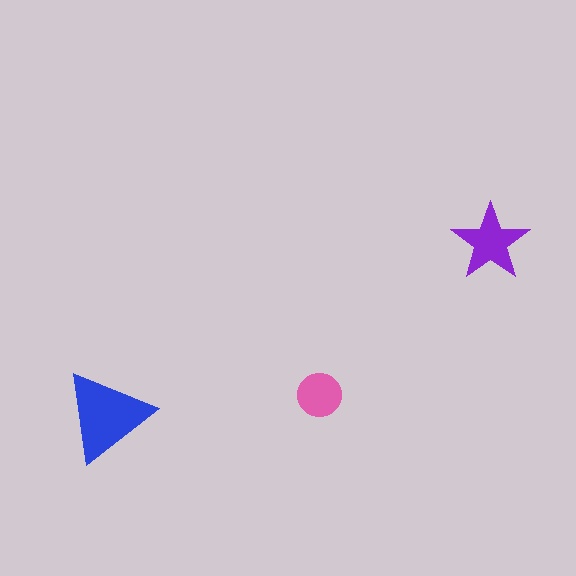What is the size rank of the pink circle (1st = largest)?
3rd.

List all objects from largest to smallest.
The blue triangle, the purple star, the pink circle.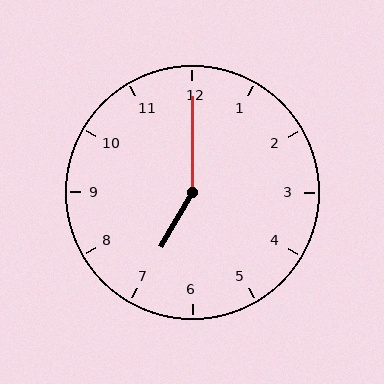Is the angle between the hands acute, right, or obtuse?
It is obtuse.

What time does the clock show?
7:00.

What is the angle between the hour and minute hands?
Approximately 150 degrees.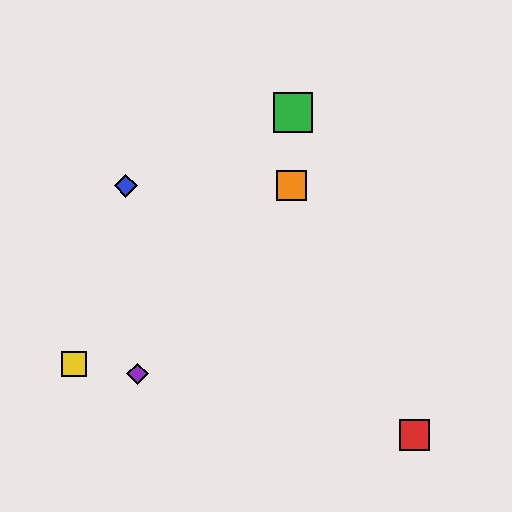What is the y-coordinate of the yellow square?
The yellow square is at y≈364.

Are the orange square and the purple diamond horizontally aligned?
No, the orange square is at y≈186 and the purple diamond is at y≈374.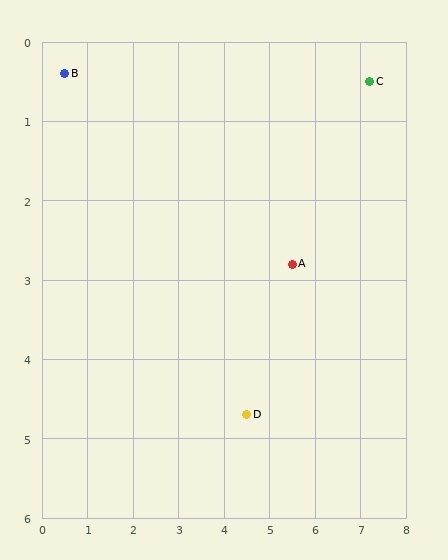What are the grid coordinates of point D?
Point D is at approximately (4.5, 4.7).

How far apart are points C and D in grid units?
Points C and D are about 5.0 grid units apart.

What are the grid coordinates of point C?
Point C is at approximately (7.2, 0.5).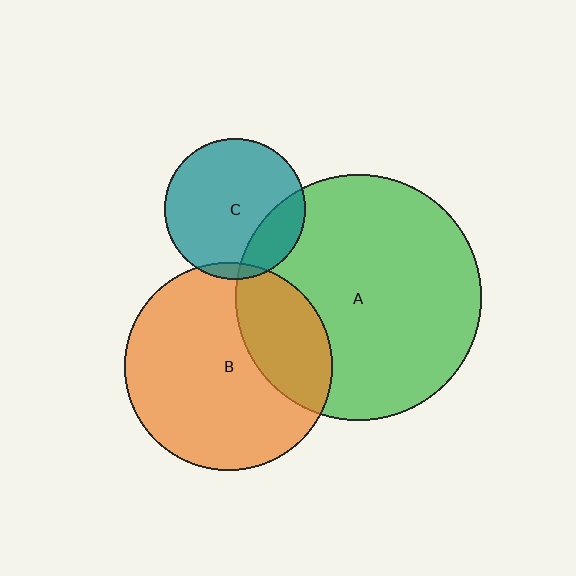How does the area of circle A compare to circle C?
Approximately 3.0 times.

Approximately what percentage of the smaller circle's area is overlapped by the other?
Approximately 30%.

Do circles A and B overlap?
Yes.